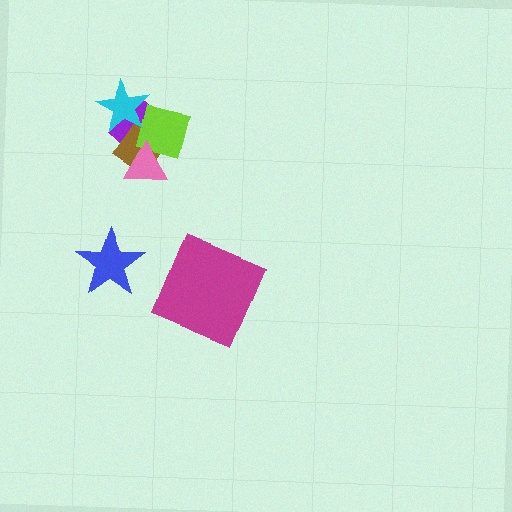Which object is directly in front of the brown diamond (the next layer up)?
The lime square is directly in front of the brown diamond.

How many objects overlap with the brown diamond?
4 objects overlap with the brown diamond.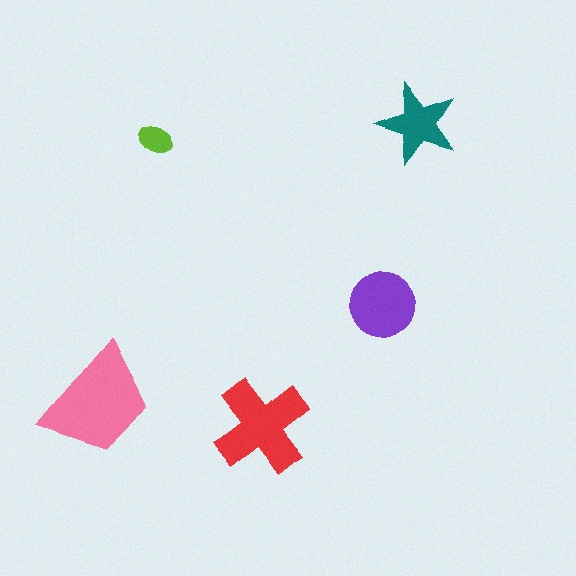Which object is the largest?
The pink trapezoid.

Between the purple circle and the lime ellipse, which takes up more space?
The purple circle.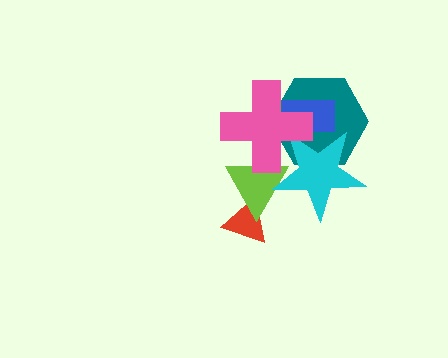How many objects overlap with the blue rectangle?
3 objects overlap with the blue rectangle.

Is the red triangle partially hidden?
Yes, it is partially covered by another shape.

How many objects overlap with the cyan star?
4 objects overlap with the cyan star.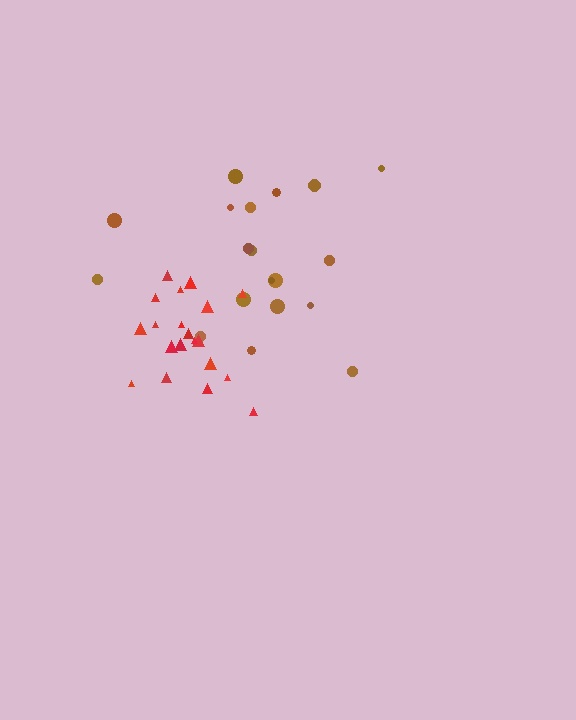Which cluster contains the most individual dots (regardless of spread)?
Red (20).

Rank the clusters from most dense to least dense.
red, brown.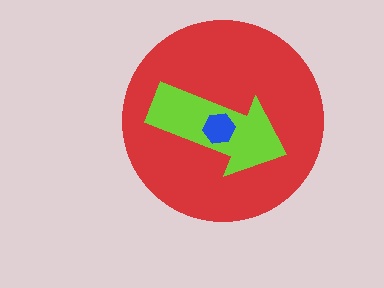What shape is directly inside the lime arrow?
The blue hexagon.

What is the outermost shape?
The red circle.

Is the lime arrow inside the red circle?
Yes.